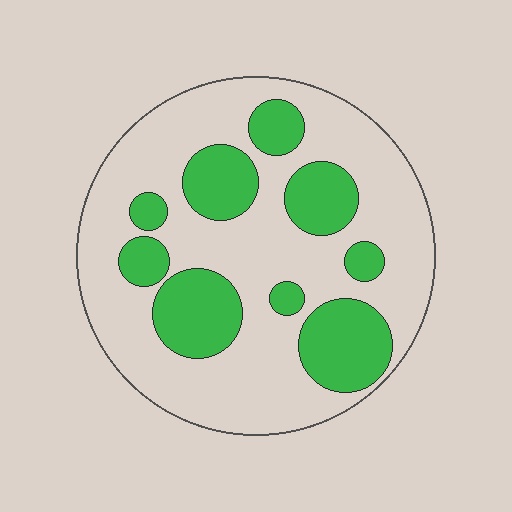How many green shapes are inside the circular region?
9.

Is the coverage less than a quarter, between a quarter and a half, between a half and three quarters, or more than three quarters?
Between a quarter and a half.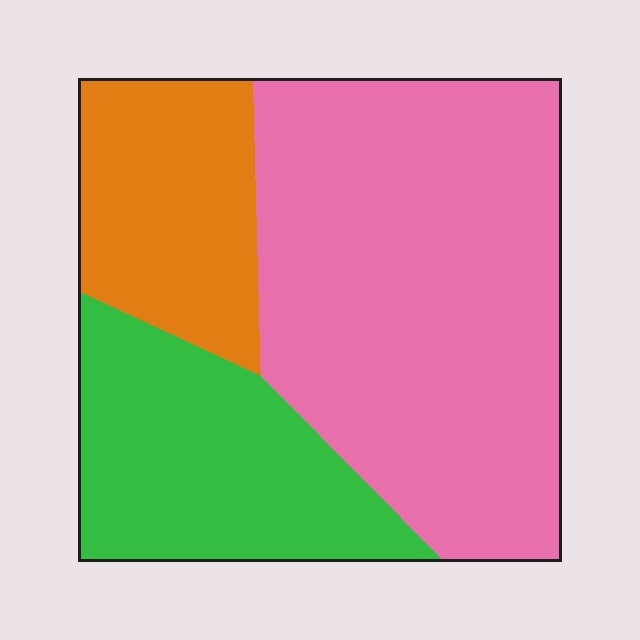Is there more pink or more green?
Pink.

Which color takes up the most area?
Pink, at roughly 55%.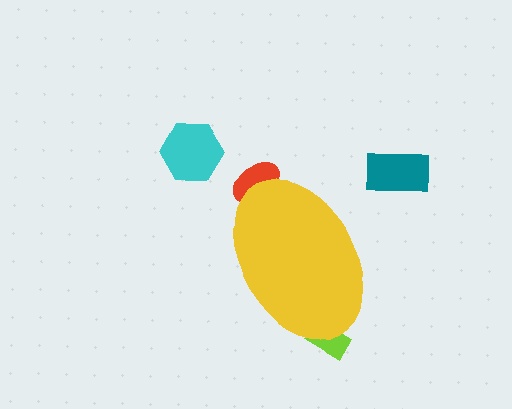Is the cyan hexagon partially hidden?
No, the cyan hexagon is fully visible.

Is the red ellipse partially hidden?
Yes, the red ellipse is partially hidden behind the yellow ellipse.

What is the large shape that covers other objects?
A yellow ellipse.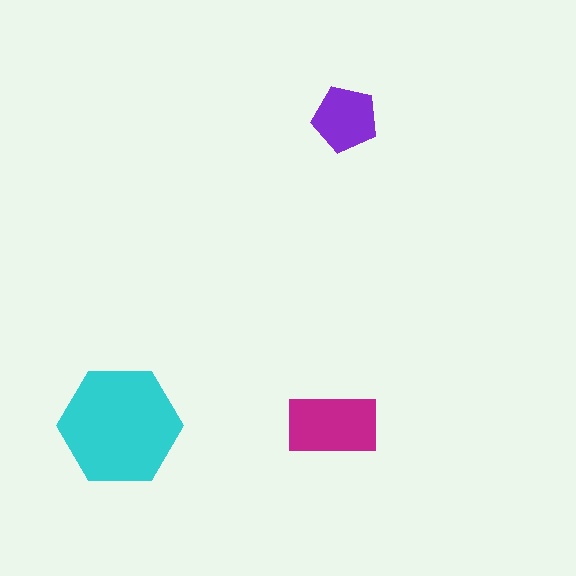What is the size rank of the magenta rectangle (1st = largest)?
2nd.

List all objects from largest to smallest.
The cyan hexagon, the magenta rectangle, the purple pentagon.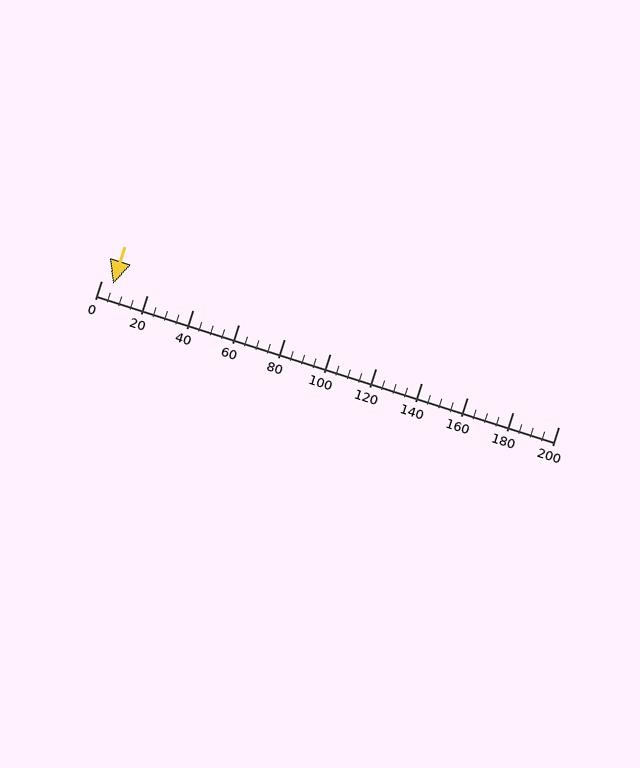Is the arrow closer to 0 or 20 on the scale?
The arrow is closer to 0.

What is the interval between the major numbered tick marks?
The major tick marks are spaced 20 units apart.